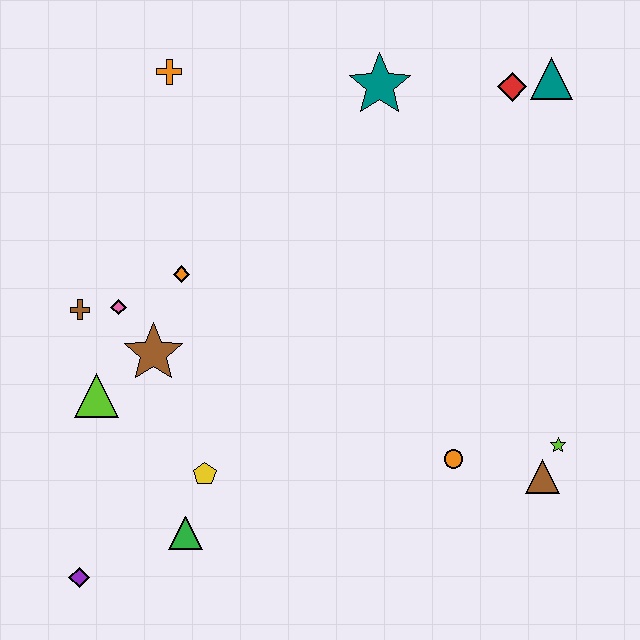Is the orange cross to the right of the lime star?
No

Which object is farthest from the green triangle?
The teal triangle is farthest from the green triangle.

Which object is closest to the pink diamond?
The brown cross is closest to the pink diamond.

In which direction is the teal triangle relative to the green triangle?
The teal triangle is above the green triangle.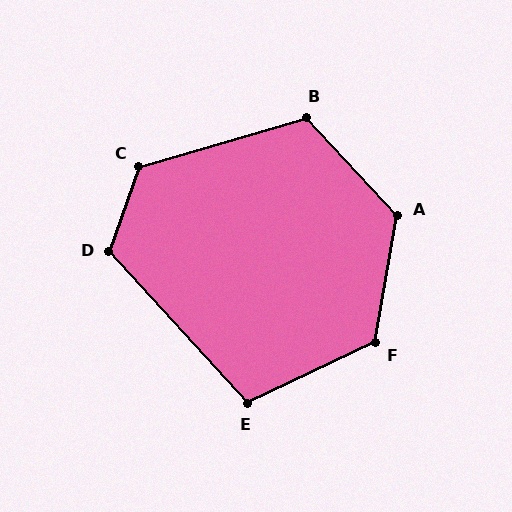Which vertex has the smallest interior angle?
E, at approximately 107 degrees.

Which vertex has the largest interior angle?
A, at approximately 127 degrees.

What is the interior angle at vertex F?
Approximately 125 degrees (obtuse).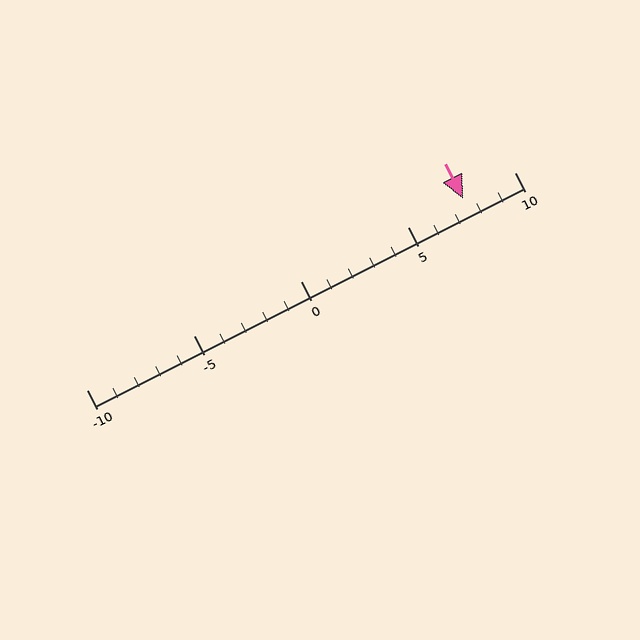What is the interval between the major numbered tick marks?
The major tick marks are spaced 5 units apart.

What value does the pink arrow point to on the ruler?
The pink arrow points to approximately 8.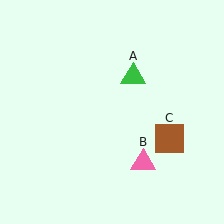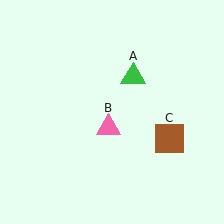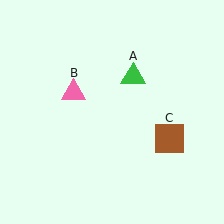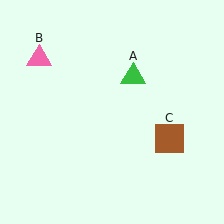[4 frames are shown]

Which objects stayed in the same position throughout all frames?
Green triangle (object A) and brown square (object C) remained stationary.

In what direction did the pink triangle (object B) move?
The pink triangle (object B) moved up and to the left.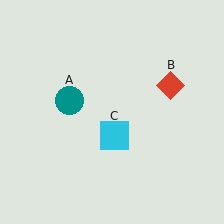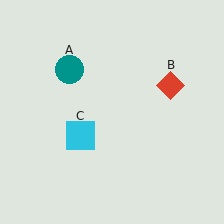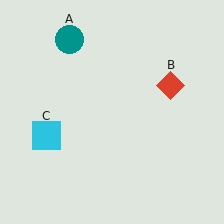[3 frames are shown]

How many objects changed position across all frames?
2 objects changed position: teal circle (object A), cyan square (object C).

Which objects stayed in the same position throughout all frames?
Red diamond (object B) remained stationary.